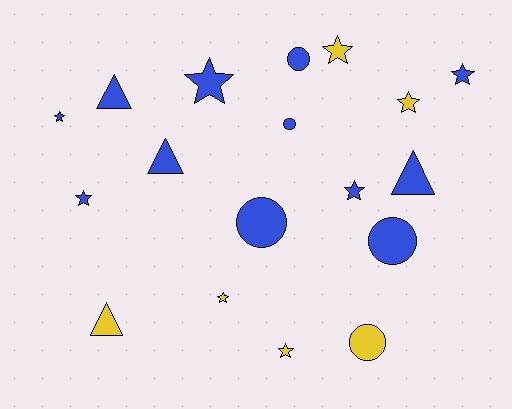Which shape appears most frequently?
Star, with 9 objects.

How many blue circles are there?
There are 4 blue circles.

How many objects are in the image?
There are 18 objects.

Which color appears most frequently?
Blue, with 12 objects.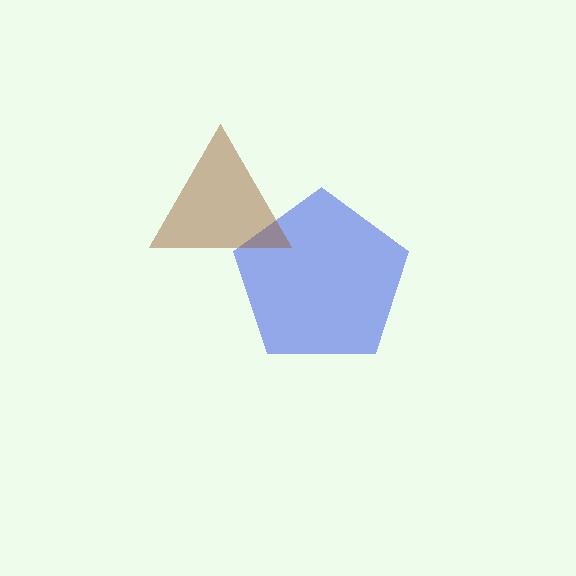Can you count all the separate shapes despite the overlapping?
Yes, there are 2 separate shapes.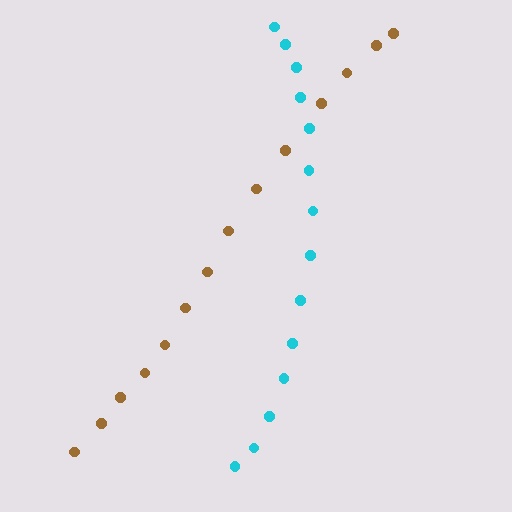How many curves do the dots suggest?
There are 2 distinct paths.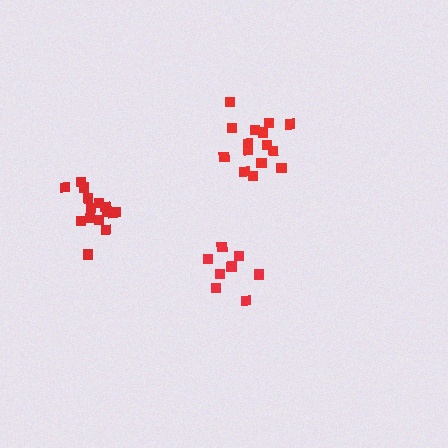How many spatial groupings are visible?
There are 3 spatial groupings.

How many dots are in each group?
Group 1: 9 dots, Group 2: 15 dots, Group 3: 15 dots (39 total).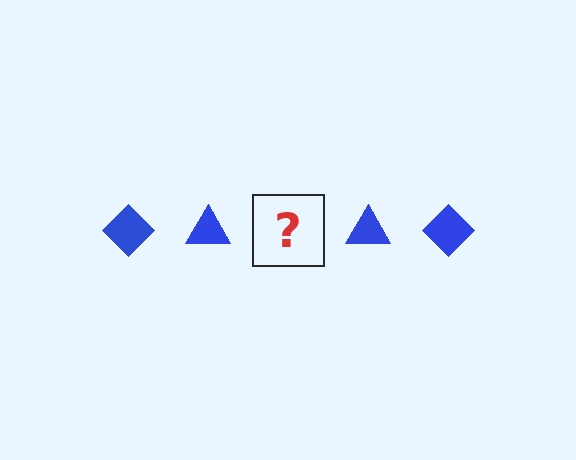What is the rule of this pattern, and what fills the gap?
The rule is that the pattern cycles through diamond, triangle shapes in blue. The gap should be filled with a blue diamond.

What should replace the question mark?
The question mark should be replaced with a blue diamond.